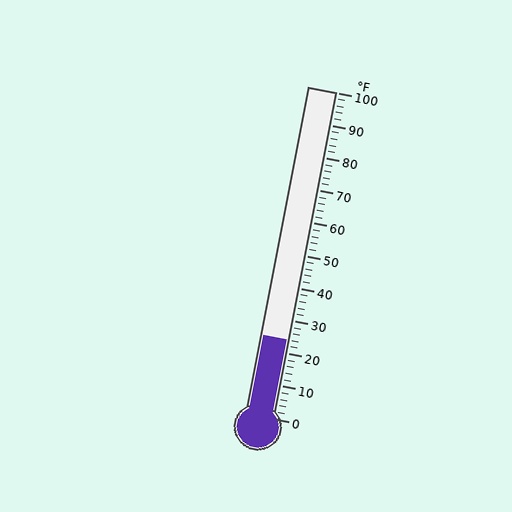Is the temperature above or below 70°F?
The temperature is below 70°F.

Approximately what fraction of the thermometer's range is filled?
The thermometer is filled to approximately 25% of its range.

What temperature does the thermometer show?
The thermometer shows approximately 24°F.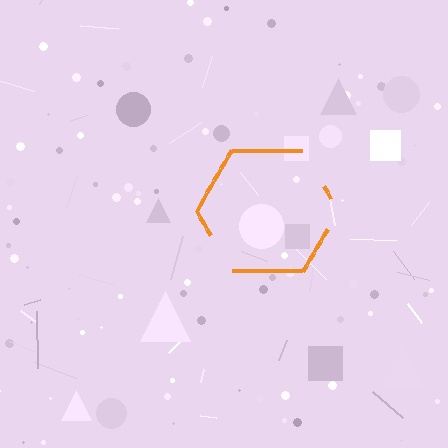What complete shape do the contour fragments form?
The contour fragments form a hexagon.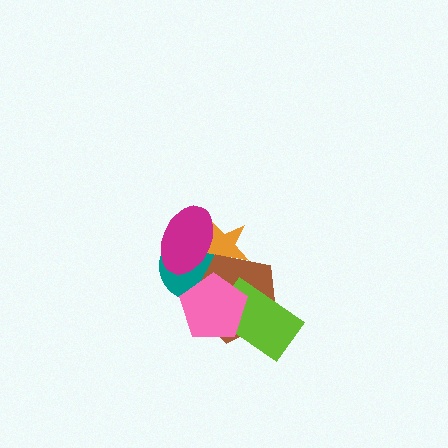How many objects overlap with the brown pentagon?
4 objects overlap with the brown pentagon.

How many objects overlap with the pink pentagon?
3 objects overlap with the pink pentagon.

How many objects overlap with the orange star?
3 objects overlap with the orange star.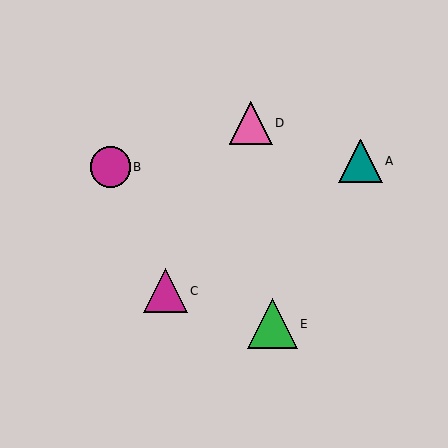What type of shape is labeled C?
Shape C is a magenta triangle.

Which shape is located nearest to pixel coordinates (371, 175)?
The teal triangle (labeled A) at (360, 161) is nearest to that location.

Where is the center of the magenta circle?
The center of the magenta circle is at (110, 167).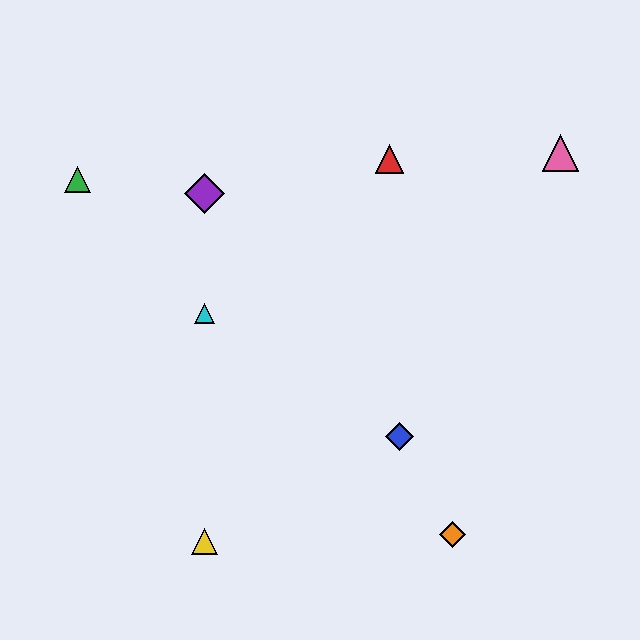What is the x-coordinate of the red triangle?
The red triangle is at x≈389.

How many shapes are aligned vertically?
3 shapes (the yellow triangle, the purple diamond, the cyan triangle) are aligned vertically.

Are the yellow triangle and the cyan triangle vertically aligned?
Yes, both are at x≈204.